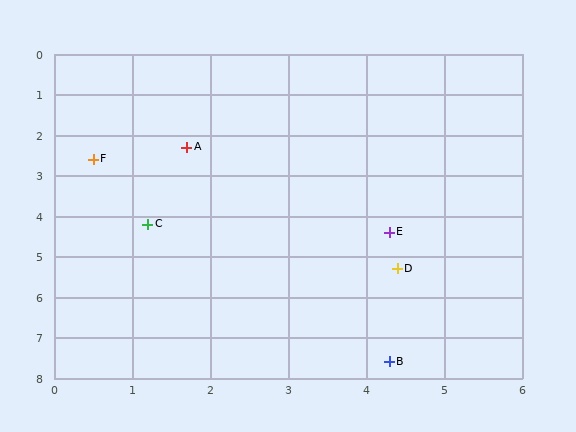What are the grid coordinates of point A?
Point A is at approximately (1.7, 2.3).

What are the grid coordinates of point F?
Point F is at approximately (0.5, 2.6).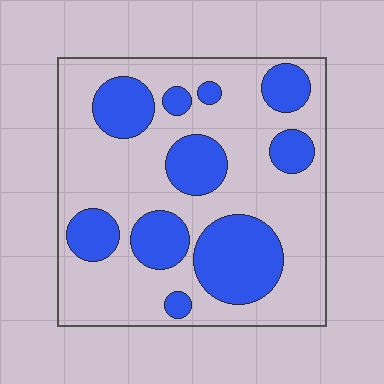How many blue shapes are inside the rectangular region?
10.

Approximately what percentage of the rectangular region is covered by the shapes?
Approximately 30%.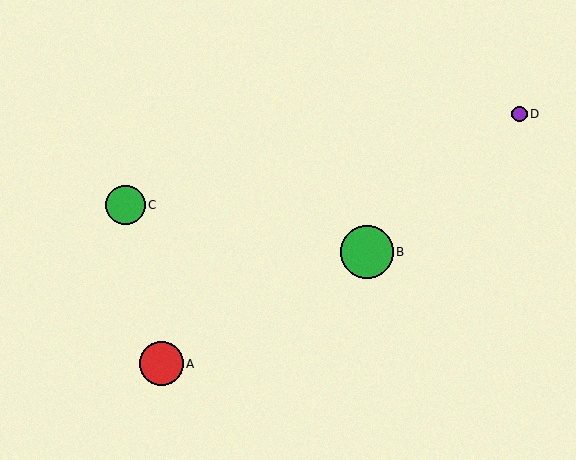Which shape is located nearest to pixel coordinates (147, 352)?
The red circle (labeled A) at (161, 364) is nearest to that location.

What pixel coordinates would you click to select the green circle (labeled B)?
Click at (367, 252) to select the green circle B.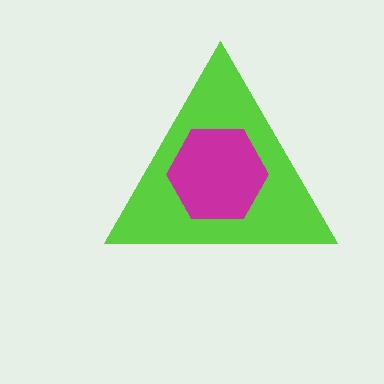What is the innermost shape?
The magenta hexagon.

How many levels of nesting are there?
2.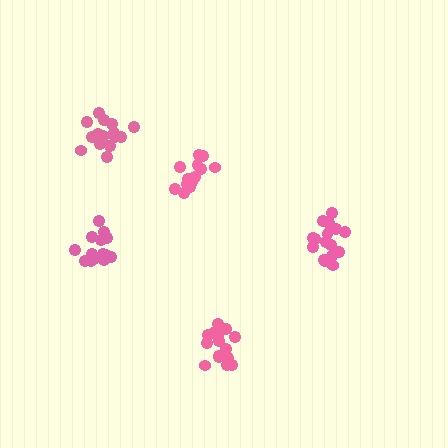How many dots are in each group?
Group 1: 15 dots, Group 2: 15 dots, Group 3: 16 dots, Group 4: 16 dots, Group 5: 14 dots (76 total).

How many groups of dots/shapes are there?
There are 5 groups.